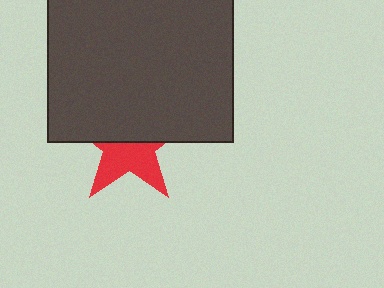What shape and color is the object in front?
The object in front is a dark gray square.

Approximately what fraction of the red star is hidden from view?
Roughly 55% of the red star is hidden behind the dark gray square.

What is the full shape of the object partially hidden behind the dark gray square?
The partially hidden object is a red star.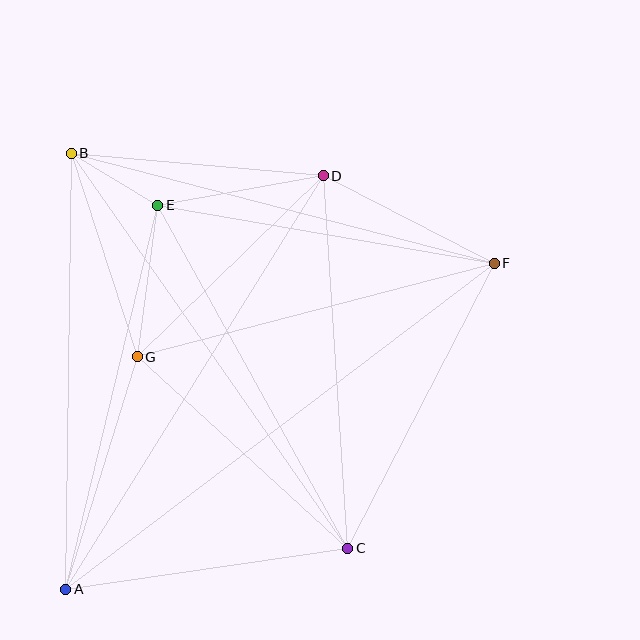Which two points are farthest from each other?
Points A and F are farthest from each other.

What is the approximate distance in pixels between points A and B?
The distance between A and B is approximately 436 pixels.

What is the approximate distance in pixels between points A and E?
The distance between A and E is approximately 395 pixels.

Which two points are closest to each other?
Points B and E are closest to each other.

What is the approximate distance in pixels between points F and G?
The distance between F and G is approximately 369 pixels.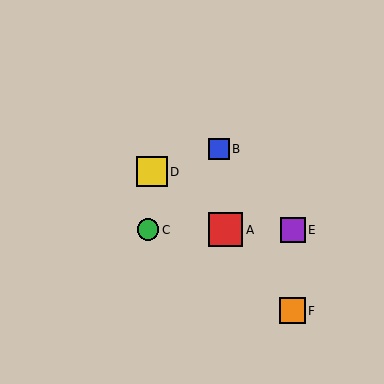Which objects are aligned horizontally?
Objects A, C, E are aligned horizontally.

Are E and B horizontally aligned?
No, E is at y≈230 and B is at y≈149.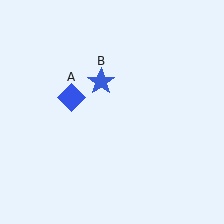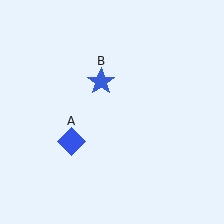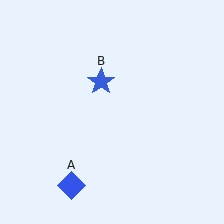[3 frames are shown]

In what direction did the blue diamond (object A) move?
The blue diamond (object A) moved down.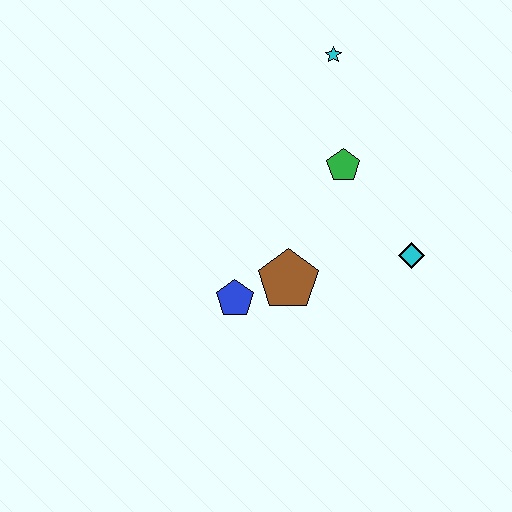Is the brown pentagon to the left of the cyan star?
Yes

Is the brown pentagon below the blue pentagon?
No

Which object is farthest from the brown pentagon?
The cyan star is farthest from the brown pentagon.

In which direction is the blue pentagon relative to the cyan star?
The blue pentagon is below the cyan star.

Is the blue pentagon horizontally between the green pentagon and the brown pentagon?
No